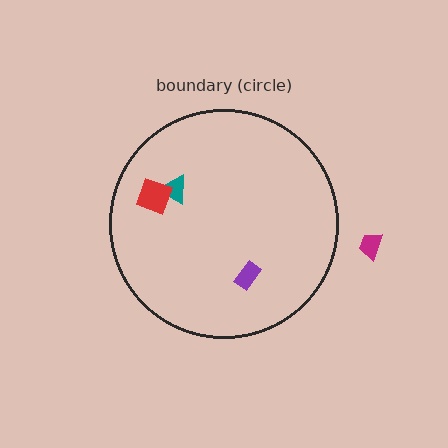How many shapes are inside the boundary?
3 inside, 1 outside.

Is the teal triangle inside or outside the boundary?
Inside.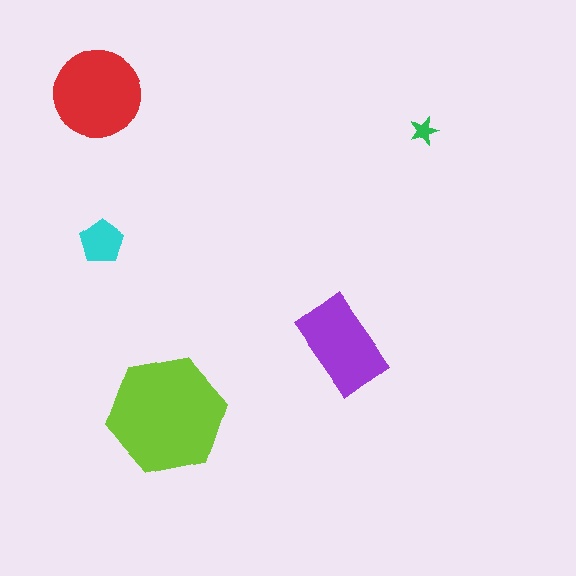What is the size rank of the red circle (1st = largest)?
2nd.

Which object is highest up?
The red circle is topmost.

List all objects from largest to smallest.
The lime hexagon, the red circle, the purple rectangle, the cyan pentagon, the green star.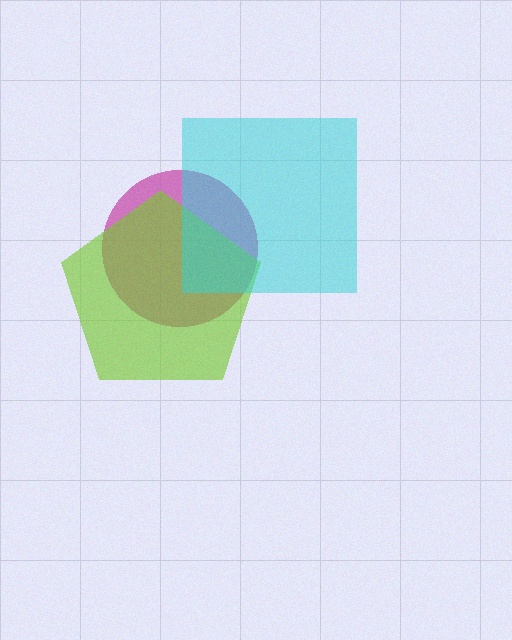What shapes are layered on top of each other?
The layered shapes are: a magenta circle, a lime pentagon, a cyan square.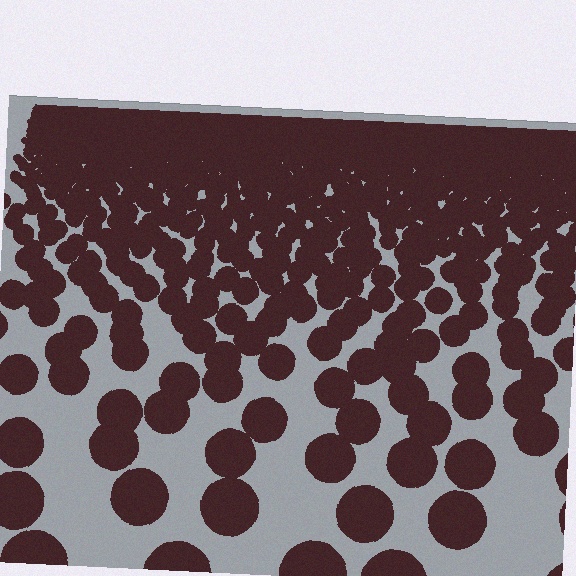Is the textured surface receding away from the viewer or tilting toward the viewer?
The surface is receding away from the viewer. Texture elements get smaller and denser toward the top.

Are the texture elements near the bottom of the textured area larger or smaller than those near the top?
Larger. Near the bottom, elements are closer to the viewer and appear at a bigger on-screen size.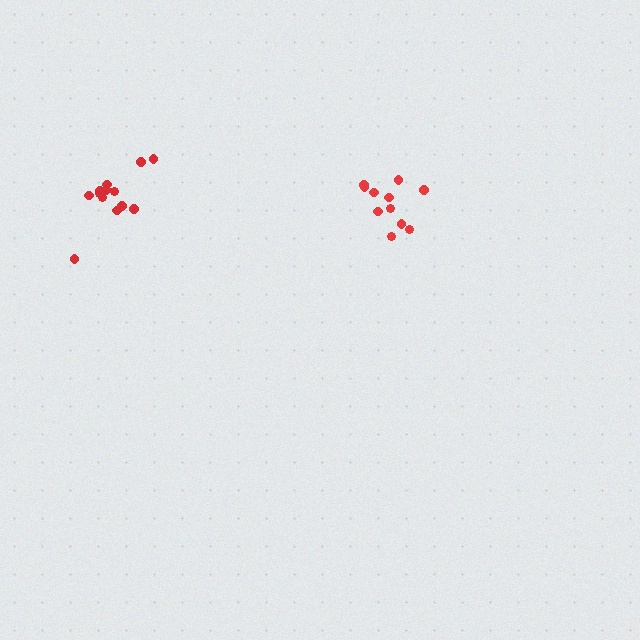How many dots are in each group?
Group 1: 13 dots, Group 2: 11 dots (24 total).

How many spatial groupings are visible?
There are 2 spatial groupings.